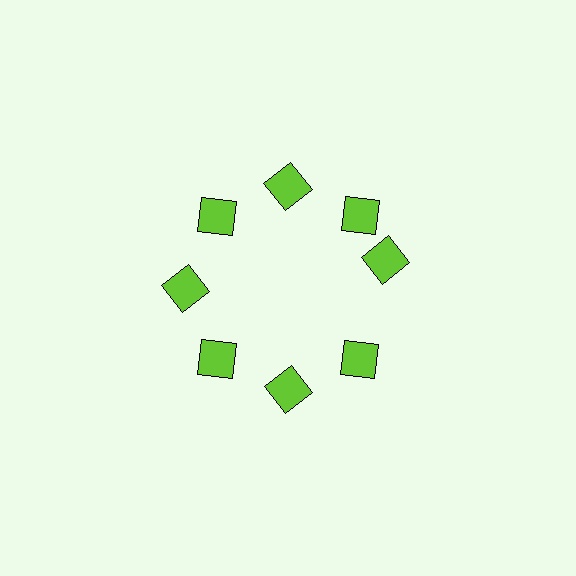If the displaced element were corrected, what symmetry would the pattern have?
It would have 8-fold rotational symmetry — the pattern would map onto itself every 45 degrees.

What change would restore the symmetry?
The symmetry would be restored by rotating it back into even spacing with its neighbors so that all 8 diamonds sit at equal angles and equal distance from the center.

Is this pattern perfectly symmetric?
No. The 8 lime diamonds are arranged in a ring, but one element near the 3 o'clock position is rotated out of alignment along the ring, breaking the 8-fold rotational symmetry.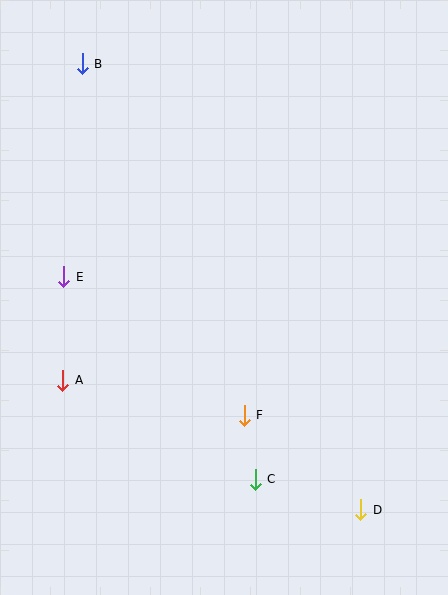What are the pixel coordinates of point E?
Point E is at (64, 277).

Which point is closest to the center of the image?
Point F at (244, 415) is closest to the center.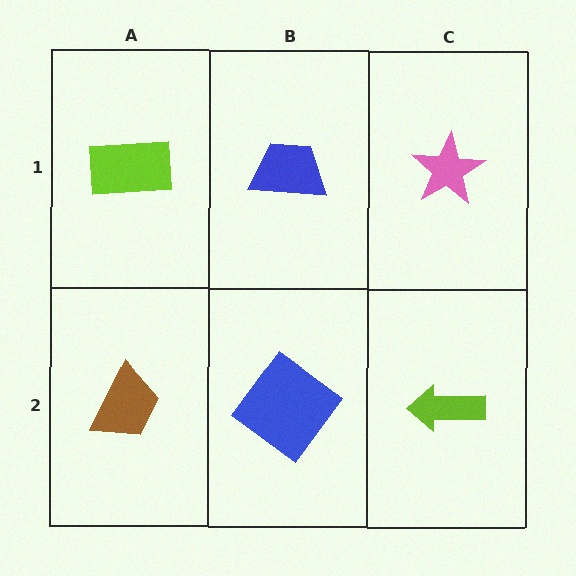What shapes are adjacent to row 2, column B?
A blue trapezoid (row 1, column B), a brown trapezoid (row 2, column A), a lime arrow (row 2, column C).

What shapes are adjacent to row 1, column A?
A brown trapezoid (row 2, column A), a blue trapezoid (row 1, column B).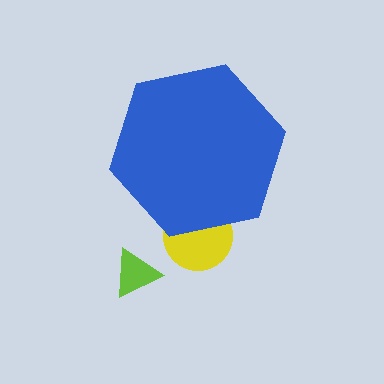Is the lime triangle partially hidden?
No, the lime triangle is fully visible.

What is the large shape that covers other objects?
A blue hexagon.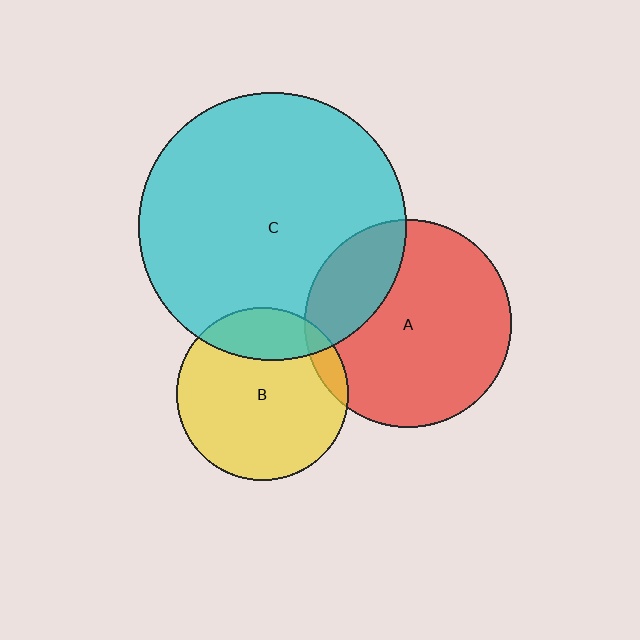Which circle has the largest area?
Circle C (cyan).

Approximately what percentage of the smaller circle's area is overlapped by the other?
Approximately 20%.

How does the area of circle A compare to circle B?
Approximately 1.4 times.